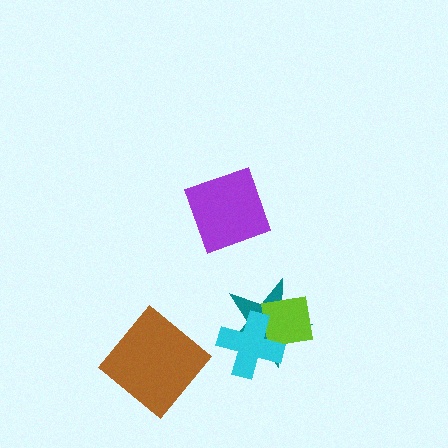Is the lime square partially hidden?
Yes, it is partially covered by another shape.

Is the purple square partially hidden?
No, no other shape covers it.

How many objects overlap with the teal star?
2 objects overlap with the teal star.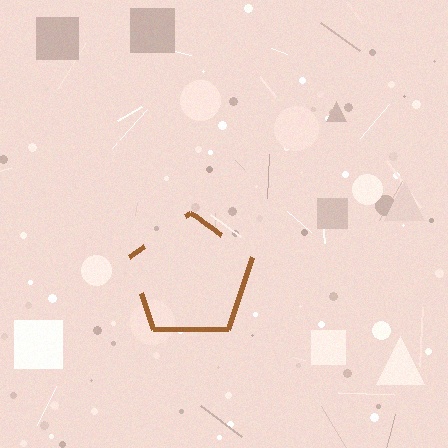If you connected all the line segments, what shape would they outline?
They would outline a pentagon.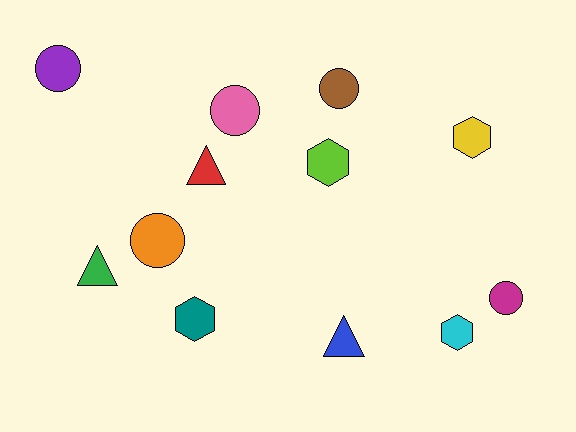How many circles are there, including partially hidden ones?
There are 5 circles.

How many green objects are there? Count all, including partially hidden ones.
There is 1 green object.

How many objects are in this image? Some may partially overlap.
There are 12 objects.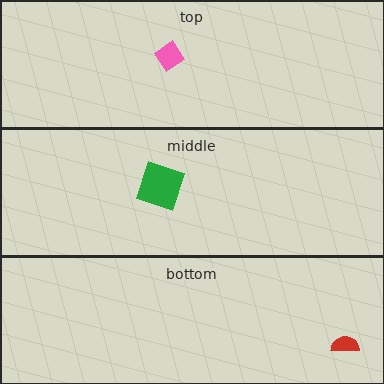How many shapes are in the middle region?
1.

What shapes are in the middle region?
The green square.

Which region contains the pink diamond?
The top region.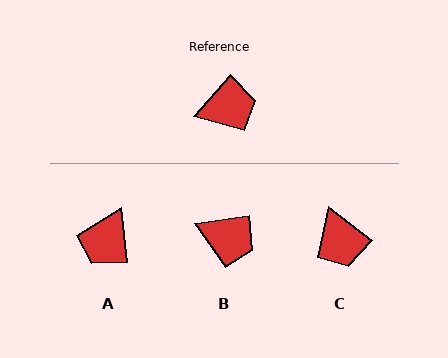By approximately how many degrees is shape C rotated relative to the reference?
Approximately 87 degrees clockwise.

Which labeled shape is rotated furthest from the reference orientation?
A, about 133 degrees away.